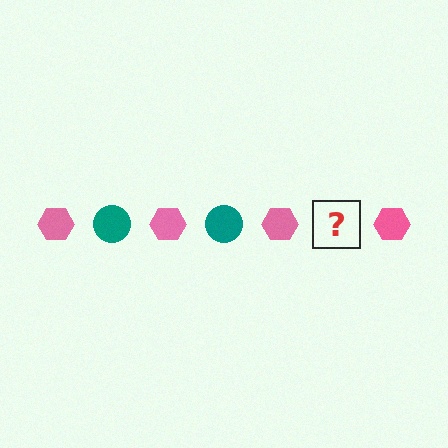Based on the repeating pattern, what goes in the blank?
The blank should be a teal circle.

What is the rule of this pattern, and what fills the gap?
The rule is that the pattern alternates between pink hexagon and teal circle. The gap should be filled with a teal circle.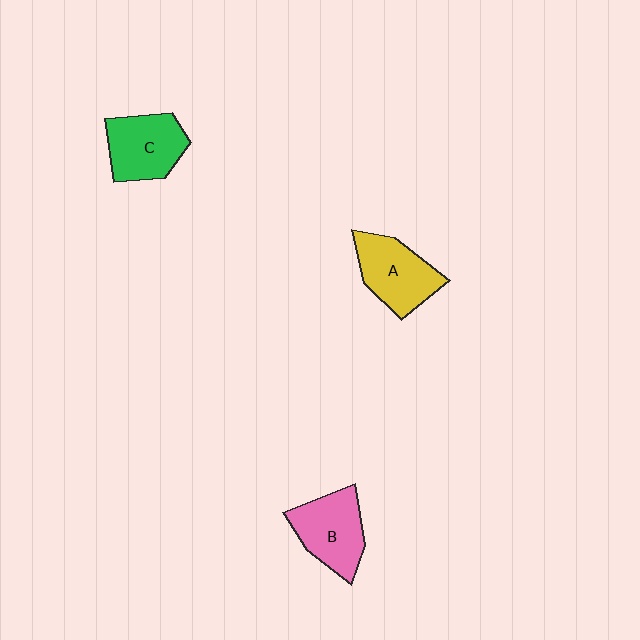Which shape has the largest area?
Shape A (yellow).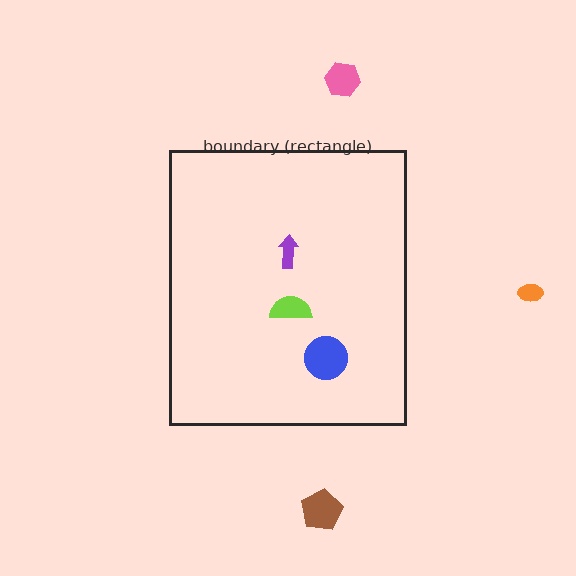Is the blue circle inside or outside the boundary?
Inside.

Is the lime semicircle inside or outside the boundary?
Inside.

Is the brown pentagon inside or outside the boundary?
Outside.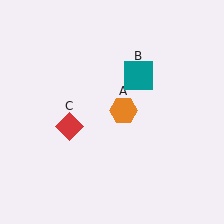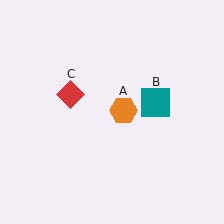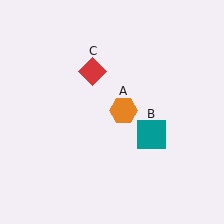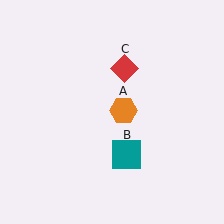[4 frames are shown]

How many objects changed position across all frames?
2 objects changed position: teal square (object B), red diamond (object C).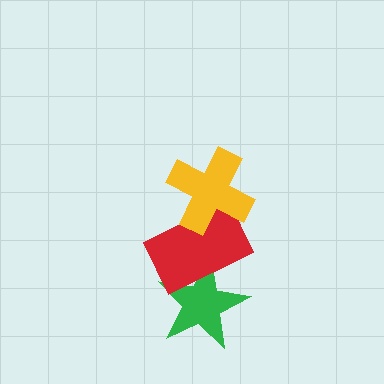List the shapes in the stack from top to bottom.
From top to bottom: the yellow cross, the red rectangle, the green star.